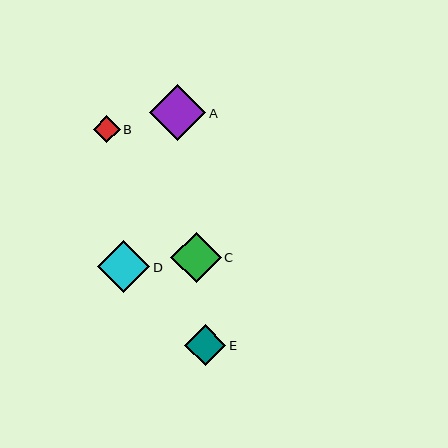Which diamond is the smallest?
Diamond B is the smallest with a size of approximately 27 pixels.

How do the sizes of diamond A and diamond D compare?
Diamond A and diamond D are approximately the same size.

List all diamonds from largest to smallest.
From largest to smallest: A, D, C, E, B.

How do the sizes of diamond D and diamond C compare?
Diamond D and diamond C are approximately the same size.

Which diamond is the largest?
Diamond A is the largest with a size of approximately 56 pixels.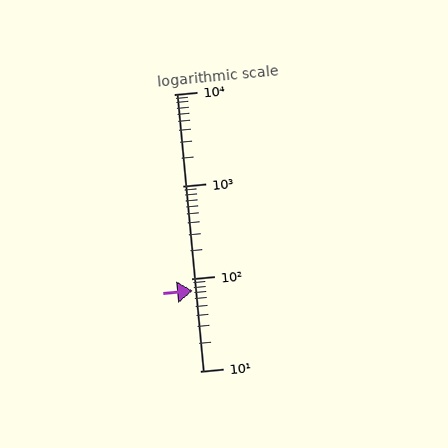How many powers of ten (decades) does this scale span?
The scale spans 3 decades, from 10 to 10000.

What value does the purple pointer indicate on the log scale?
The pointer indicates approximately 74.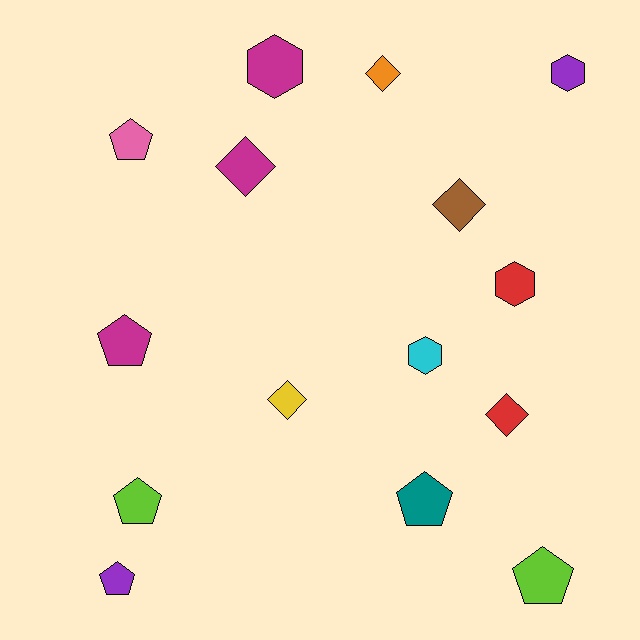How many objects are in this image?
There are 15 objects.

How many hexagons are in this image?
There are 4 hexagons.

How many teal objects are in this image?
There is 1 teal object.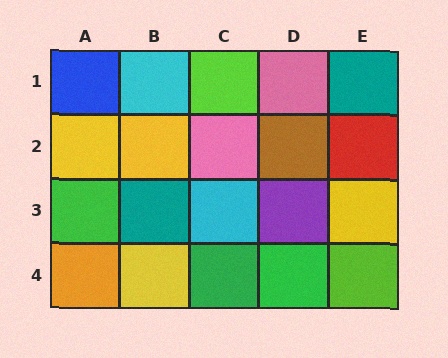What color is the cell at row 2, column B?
Yellow.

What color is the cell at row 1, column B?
Cyan.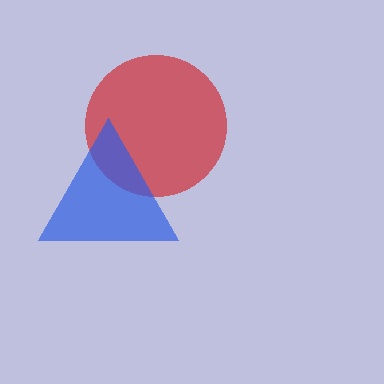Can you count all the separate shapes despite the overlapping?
Yes, there are 2 separate shapes.